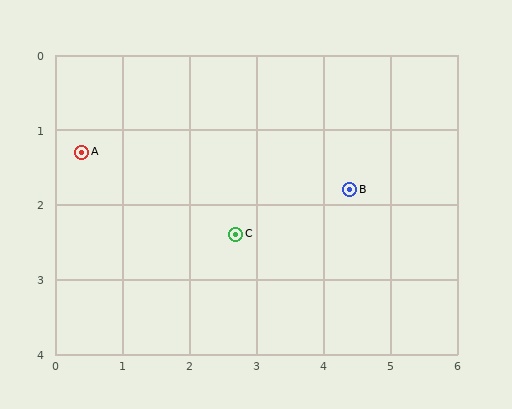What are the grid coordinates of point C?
Point C is at approximately (2.7, 2.4).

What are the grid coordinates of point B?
Point B is at approximately (4.4, 1.8).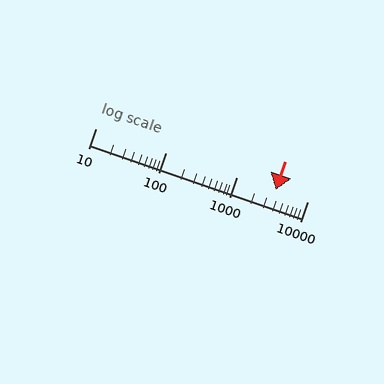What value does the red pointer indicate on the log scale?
The pointer indicates approximately 3600.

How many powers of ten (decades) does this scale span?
The scale spans 3 decades, from 10 to 10000.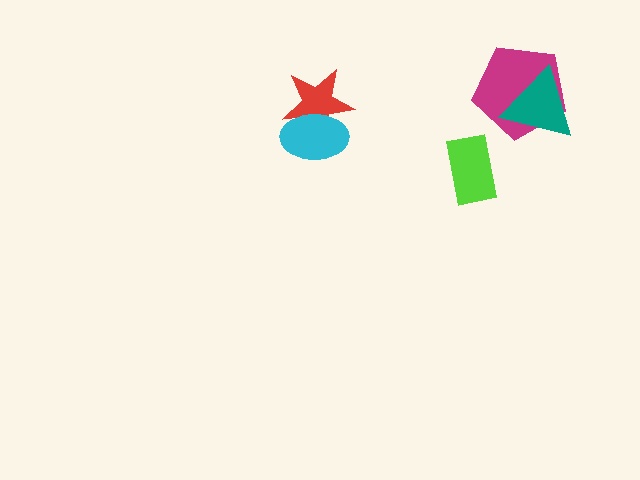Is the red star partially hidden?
Yes, it is partially covered by another shape.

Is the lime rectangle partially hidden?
No, no other shape covers it.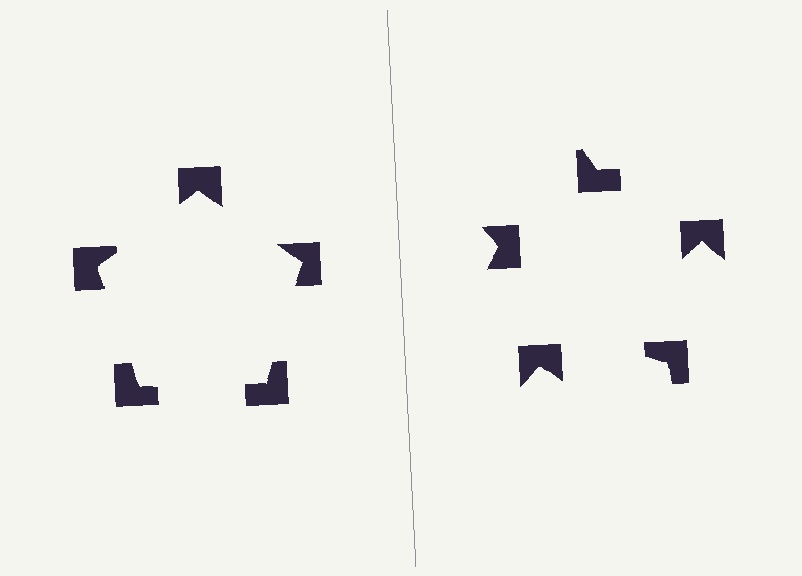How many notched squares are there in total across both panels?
10 — 5 on each side.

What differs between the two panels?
The notched squares are positioned identically on both sides; only the wedge orientations differ. On the left they align to a pentagon; on the right they are misaligned.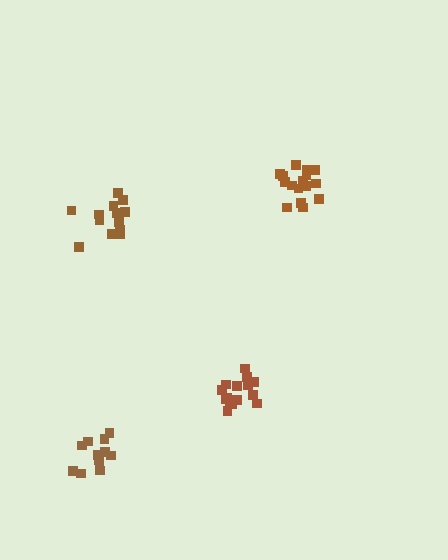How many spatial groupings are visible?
There are 4 spatial groupings.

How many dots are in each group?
Group 1: 13 dots, Group 2: 16 dots, Group 3: 15 dots, Group 4: 13 dots (57 total).